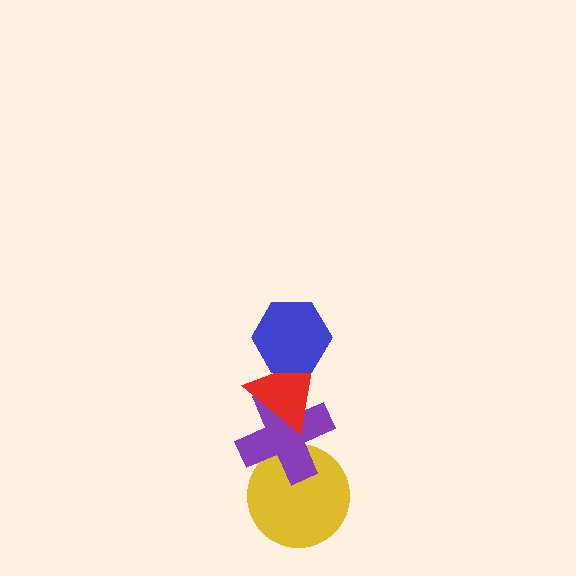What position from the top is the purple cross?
The purple cross is 3rd from the top.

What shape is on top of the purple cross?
The red triangle is on top of the purple cross.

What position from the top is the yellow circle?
The yellow circle is 4th from the top.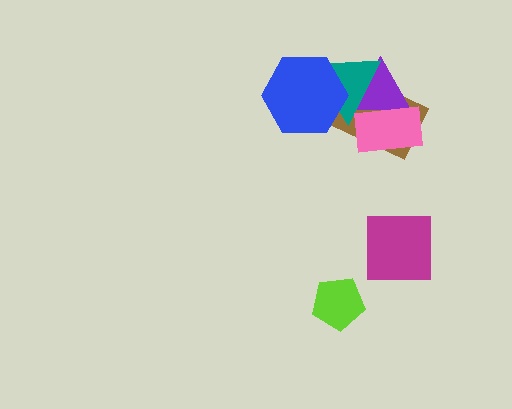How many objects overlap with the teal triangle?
4 objects overlap with the teal triangle.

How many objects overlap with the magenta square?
0 objects overlap with the magenta square.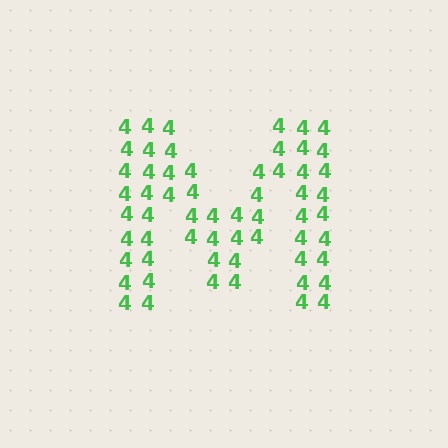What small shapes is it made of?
It is made of small digit 4's.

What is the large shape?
The large shape is the letter M.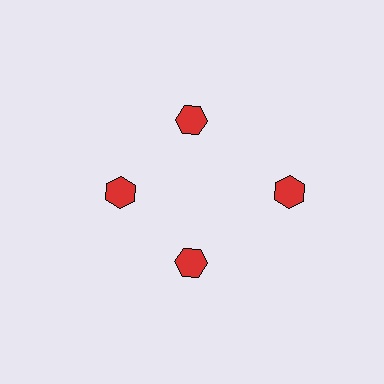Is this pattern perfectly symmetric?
No. The 4 red hexagons are arranged in a ring, but one element near the 3 o'clock position is pushed outward from the center, breaking the 4-fold rotational symmetry.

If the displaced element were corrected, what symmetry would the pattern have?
It would have 4-fold rotational symmetry — the pattern would map onto itself every 90 degrees.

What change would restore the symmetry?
The symmetry would be restored by moving it inward, back onto the ring so that all 4 hexagons sit at equal angles and equal distance from the center.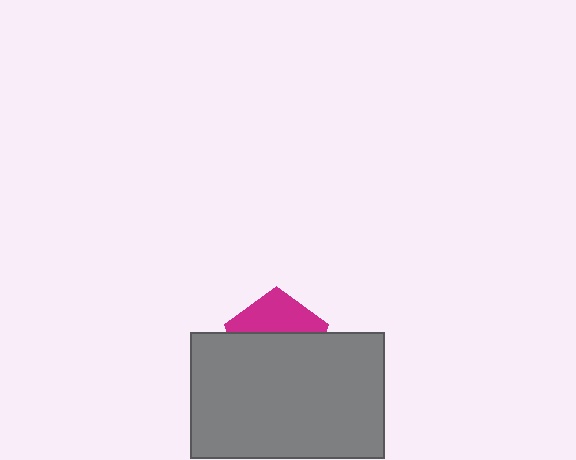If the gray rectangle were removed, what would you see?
You would see the complete magenta pentagon.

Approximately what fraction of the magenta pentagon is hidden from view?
Roughly 62% of the magenta pentagon is hidden behind the gray rectangle.